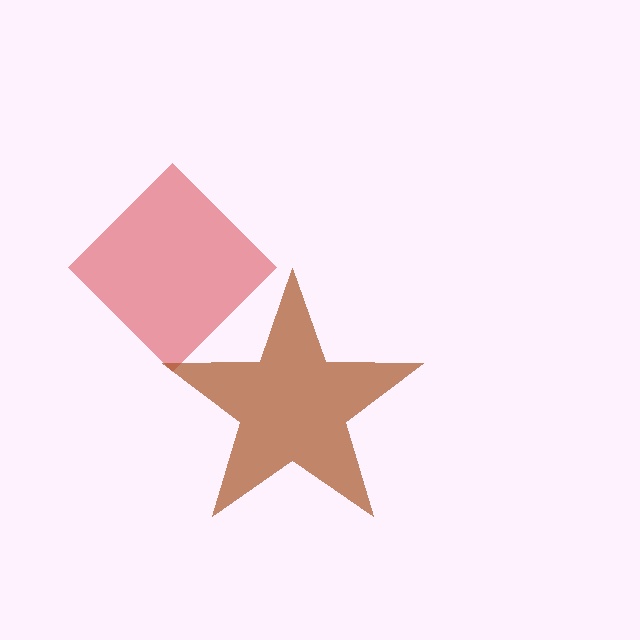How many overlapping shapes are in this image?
There are 2 overlapping shapes in the image.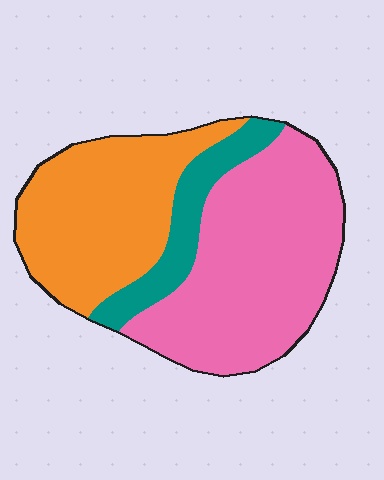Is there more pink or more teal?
Pink.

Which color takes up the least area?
Teal, at roughly 15%.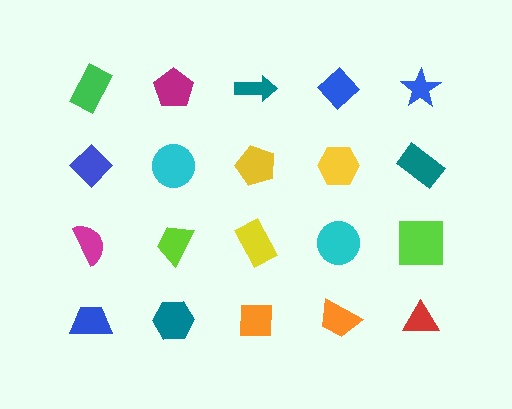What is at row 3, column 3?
A yellow rectangle.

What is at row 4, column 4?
An orange trapezoid.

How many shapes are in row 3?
5 shapes.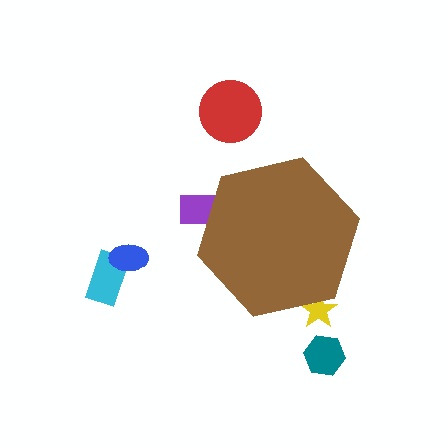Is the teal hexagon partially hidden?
No, the teal hexagon is fully visible.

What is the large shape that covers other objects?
A brown hexagon.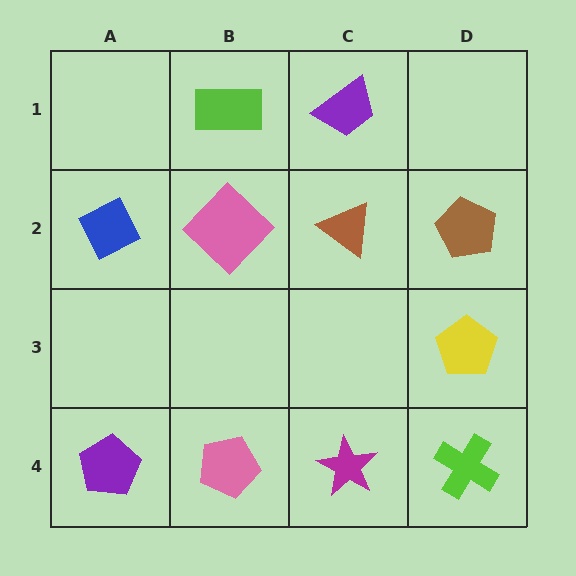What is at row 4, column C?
A magenta star.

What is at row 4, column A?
A purple pentagon.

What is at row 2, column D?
A brown pentagon.